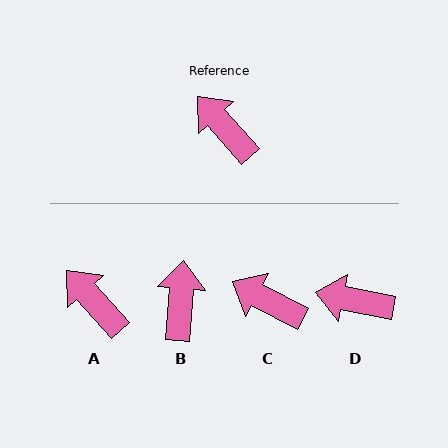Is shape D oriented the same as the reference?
No, it is off by about 37 degrees.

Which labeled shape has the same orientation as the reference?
A.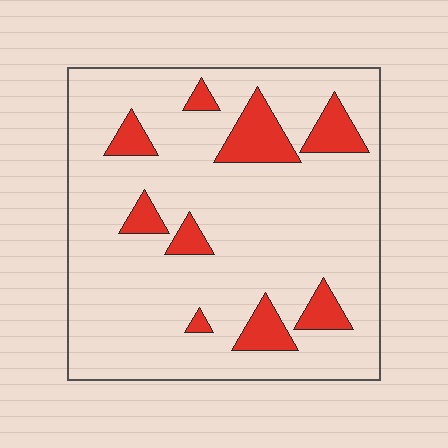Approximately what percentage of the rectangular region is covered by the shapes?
Approximately 15%.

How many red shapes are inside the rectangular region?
9.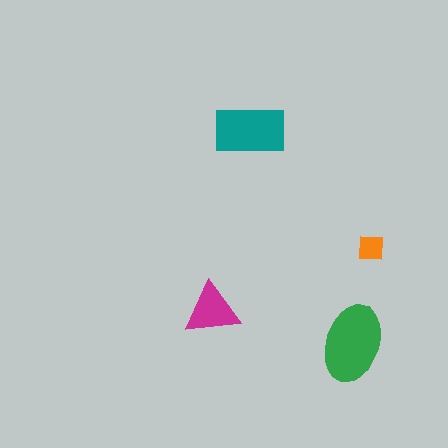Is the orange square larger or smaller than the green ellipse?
Smaller.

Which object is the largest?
The green ellipse.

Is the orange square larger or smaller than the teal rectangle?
Smaller.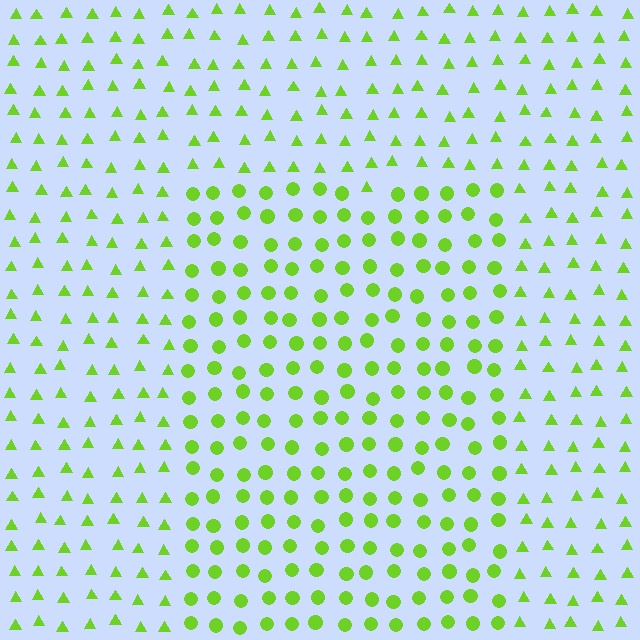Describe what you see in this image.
The image is filled with small lime elements arranged in a uniform grid. A rectangle-shaped region contains circles, while the surrounding area contains triangles. The boundary is defined purely by the change in element shape.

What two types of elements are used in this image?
The image uses circles inside the rectangle region and triangles outside it.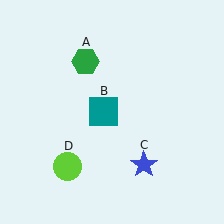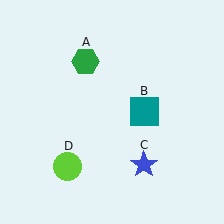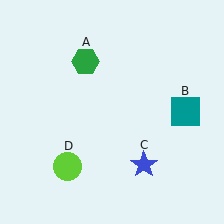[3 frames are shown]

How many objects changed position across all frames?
1 object changed position: teal square (object B).